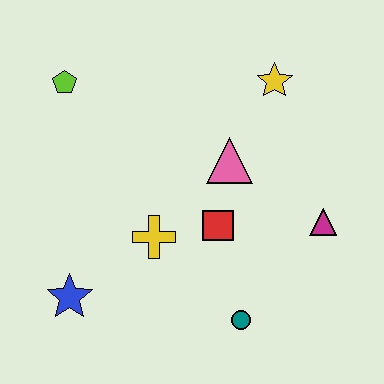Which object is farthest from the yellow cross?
The yellow star is farthest from the yellow cross.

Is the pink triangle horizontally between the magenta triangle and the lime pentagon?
Yes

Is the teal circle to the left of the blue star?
No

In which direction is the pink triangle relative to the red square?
The pink triangle is above the red square.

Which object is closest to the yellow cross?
The red square is closest to the yellow cross.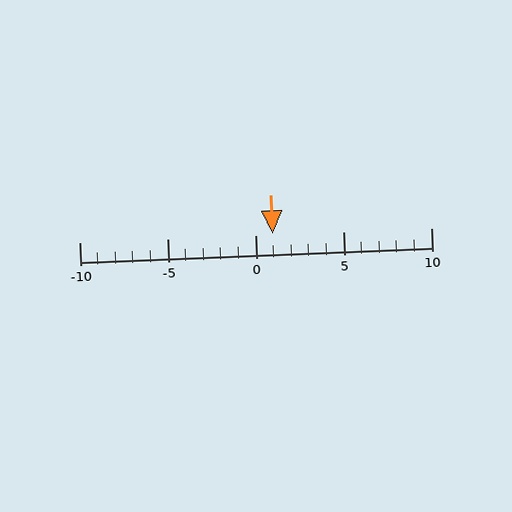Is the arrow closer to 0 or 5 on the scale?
The arrow is closer to 0.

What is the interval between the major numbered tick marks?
The major tick marks are spaced 5 units apart.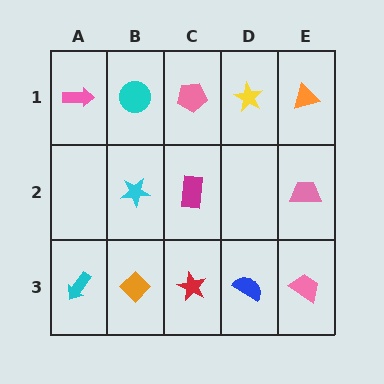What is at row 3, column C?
A red star.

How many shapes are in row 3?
5 shapes.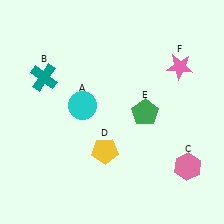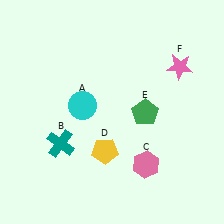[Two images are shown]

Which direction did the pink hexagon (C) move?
The pink hexagon (C) moved left.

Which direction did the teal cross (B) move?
The teal cross (B) moved down.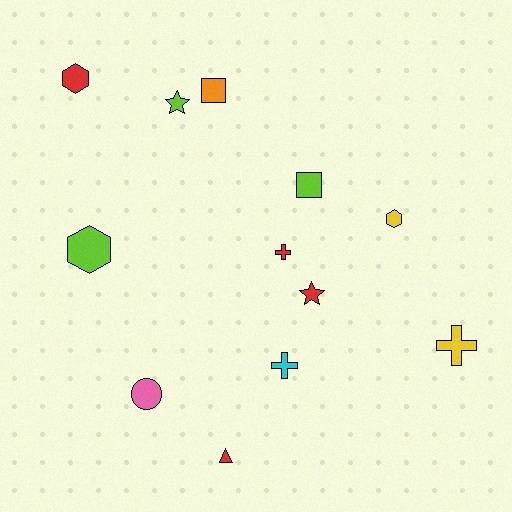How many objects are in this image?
There are 12 objects.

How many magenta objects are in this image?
There are no magenta objects.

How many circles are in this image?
There is 1 circle.